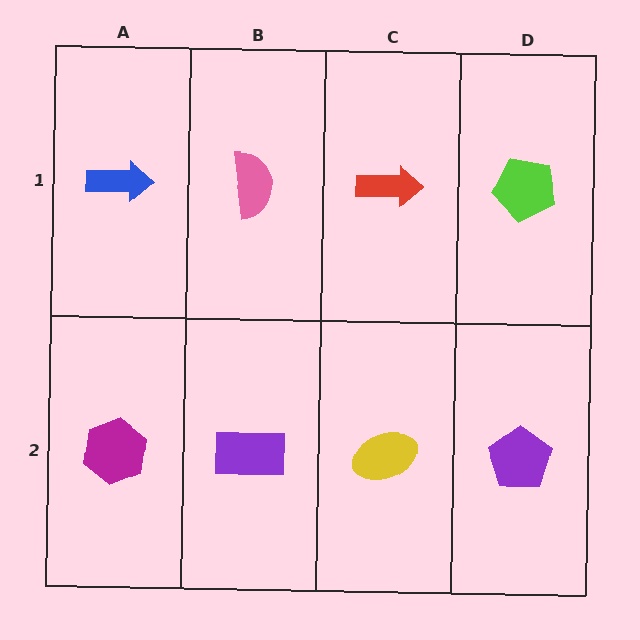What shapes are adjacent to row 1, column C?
A yellow ellipse (row 2, column C), a pink semicircle (row 1, column B), a lime pentagon (row 1, column D).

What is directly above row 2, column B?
A pink semicircle.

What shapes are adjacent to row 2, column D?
A lime pentagon (row 1, column D), a yellow ellipse (row 2, column C).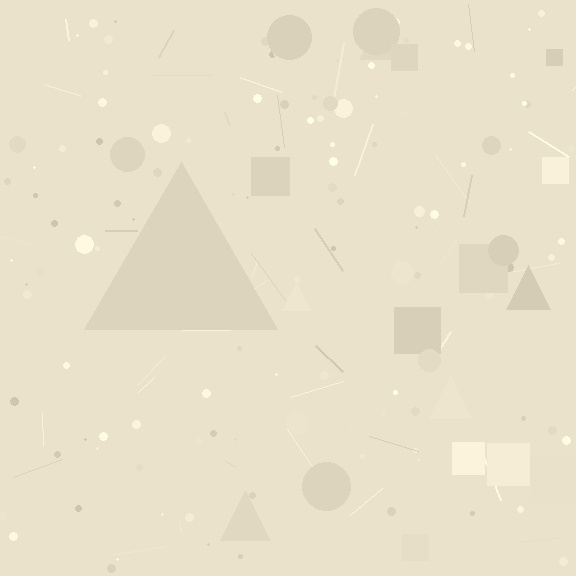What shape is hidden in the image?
A triangle is hidden in the image.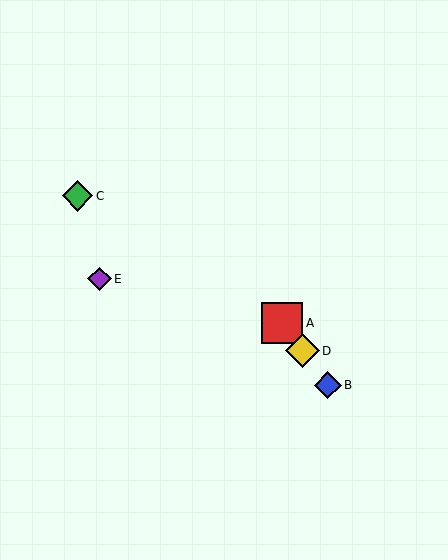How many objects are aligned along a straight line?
3 objects (A, B, D) are aligned along a straight line.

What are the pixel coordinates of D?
Object D is at (302, 351).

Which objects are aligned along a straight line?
Objects A, B, D are aligned along a straight line.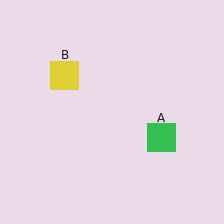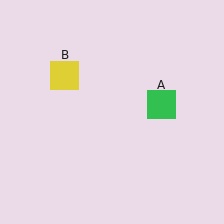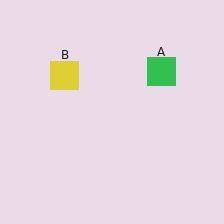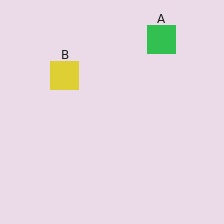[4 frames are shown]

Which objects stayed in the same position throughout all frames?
Yellow square (object B) remained stationary.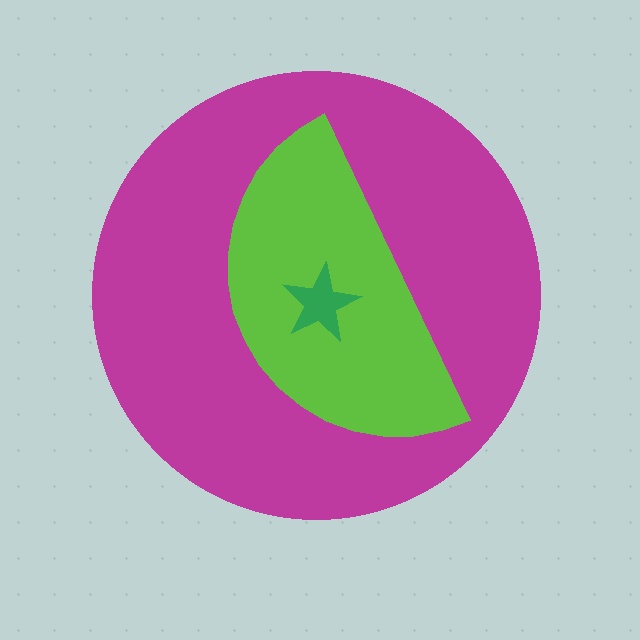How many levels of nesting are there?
3.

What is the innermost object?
The green star.